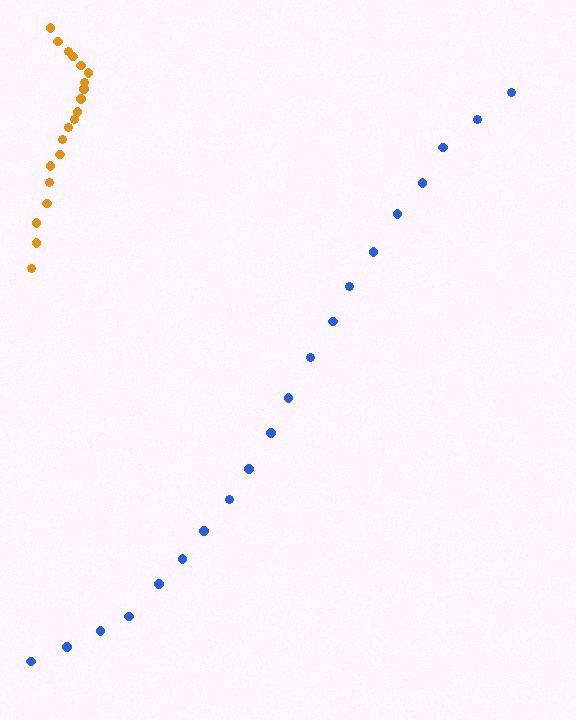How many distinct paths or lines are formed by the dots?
There are 2 distinct paths.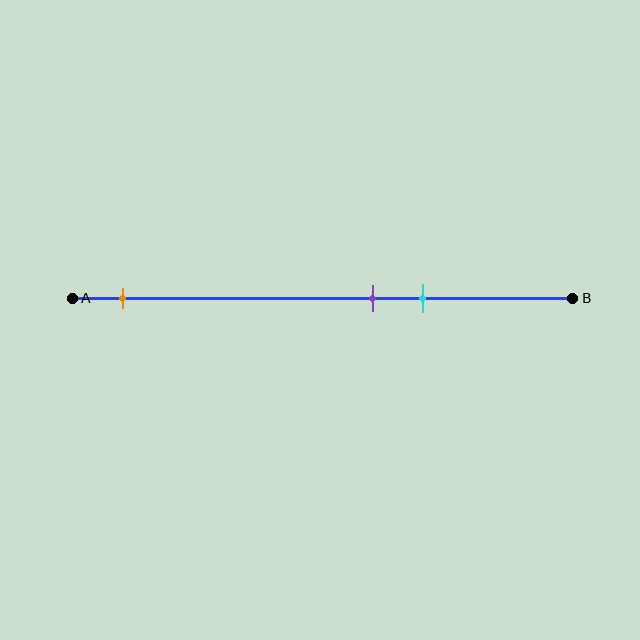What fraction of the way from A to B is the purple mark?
The purple mark is approximately 60% (0.6) of the way from A to B.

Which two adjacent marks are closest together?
The purple and cyan marks are the closest adjacent pair.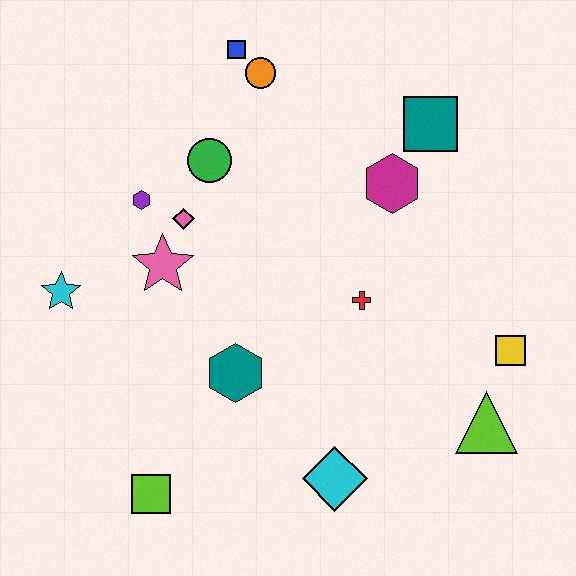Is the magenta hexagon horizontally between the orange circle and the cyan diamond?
No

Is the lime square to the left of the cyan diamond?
Yes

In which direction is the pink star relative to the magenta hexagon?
The pink star is to the left of the magenta hexagon.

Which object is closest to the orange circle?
The blue square is closest to the orange circle.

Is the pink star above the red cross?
Yes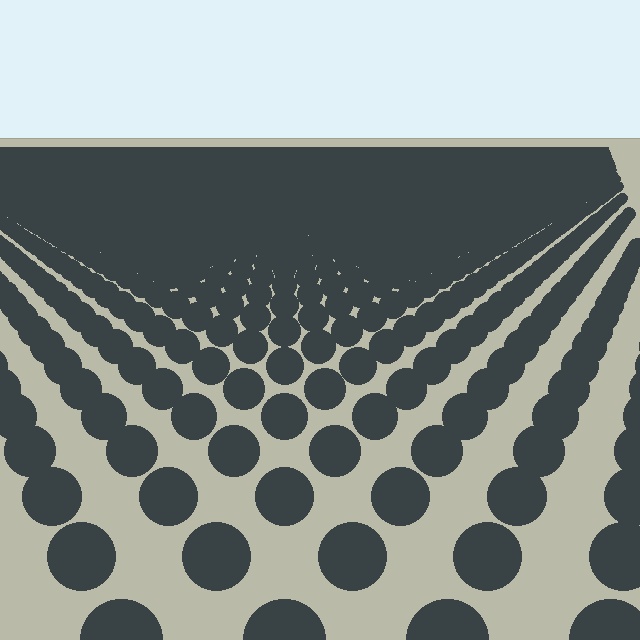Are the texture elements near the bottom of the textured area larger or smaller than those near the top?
Larger. Near the bottom, elements are closer to the viewer and appear at a bigger on-screen size.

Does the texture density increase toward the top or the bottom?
Density increases toward the top.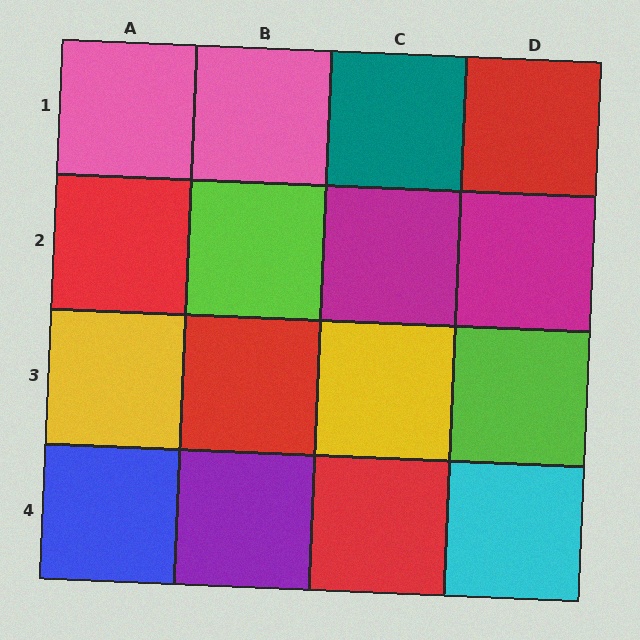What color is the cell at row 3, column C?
Yellow.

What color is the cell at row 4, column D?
Cyan.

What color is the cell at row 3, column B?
Red.